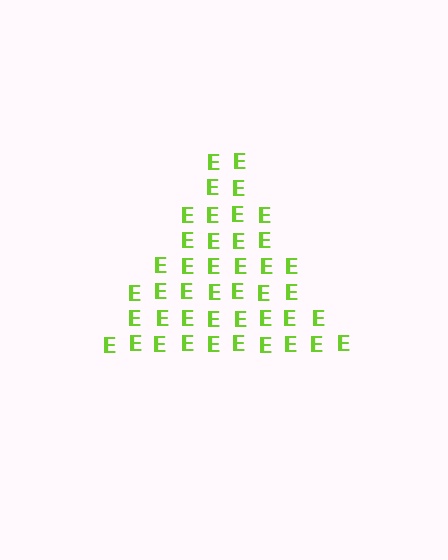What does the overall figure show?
The overall figure shows a triangle.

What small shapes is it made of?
It is made of small letter E's.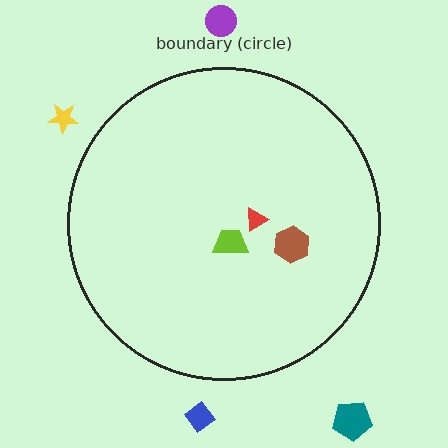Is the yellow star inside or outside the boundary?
Outside.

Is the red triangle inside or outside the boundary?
Inside.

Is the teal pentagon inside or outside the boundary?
Outside.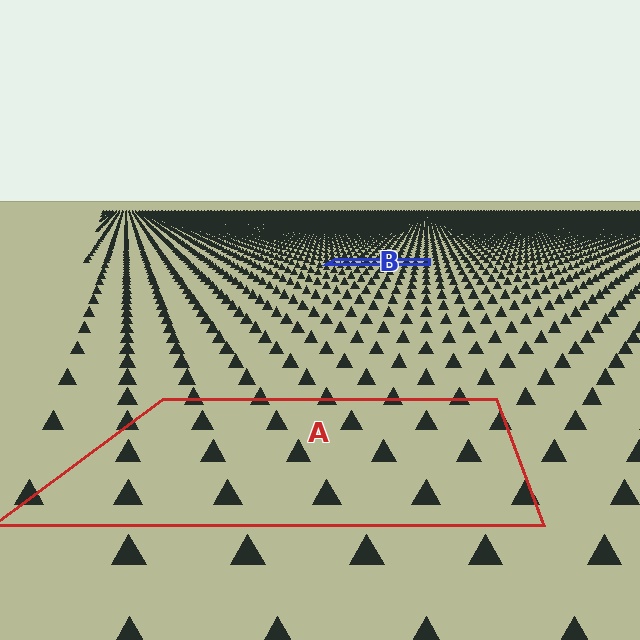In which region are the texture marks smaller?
The texture marks are smaller in region B, because it is farther away.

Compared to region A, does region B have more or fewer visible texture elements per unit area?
Region B has more texture elements per unit area — they are packed more densely because it is farther away.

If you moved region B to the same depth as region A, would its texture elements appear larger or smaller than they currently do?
They would appear larger. At a closer depth, the same texture elements are projected at a bigger on-screen size.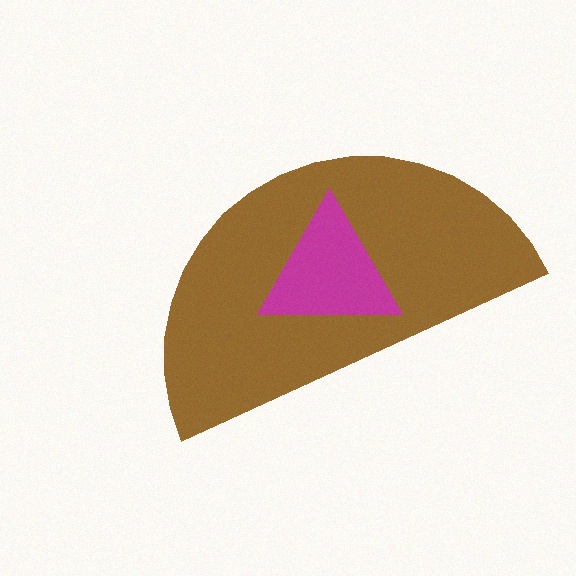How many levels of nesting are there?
2.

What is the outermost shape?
The brown semicircle.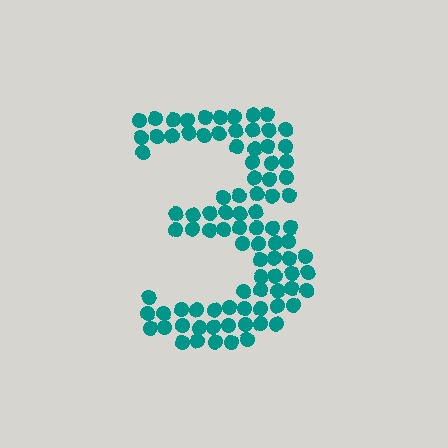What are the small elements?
The small elements are circles.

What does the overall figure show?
The overall figure shows the digit 3.